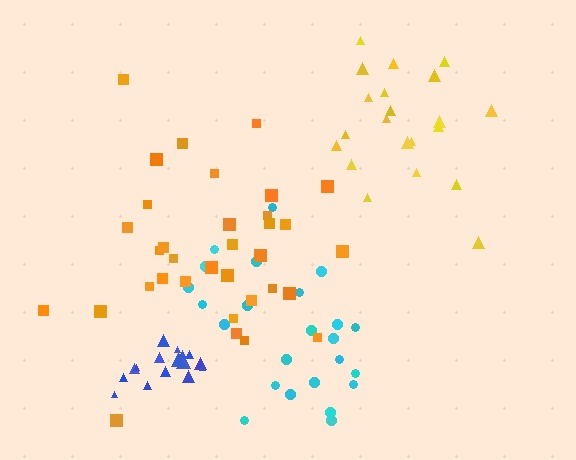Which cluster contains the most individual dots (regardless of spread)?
Orange (34).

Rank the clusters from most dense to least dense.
blue, yellow, orange, cyan.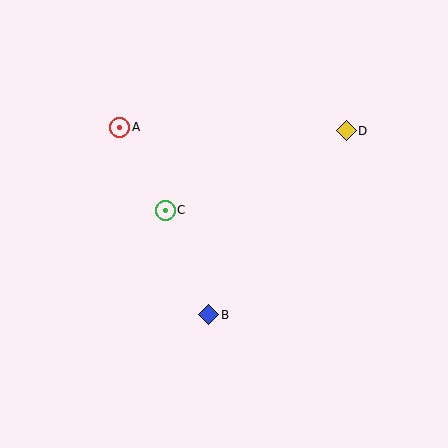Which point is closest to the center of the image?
Point C at (165, 210) is closest to the center.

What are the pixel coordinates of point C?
Point C is at (165, 210).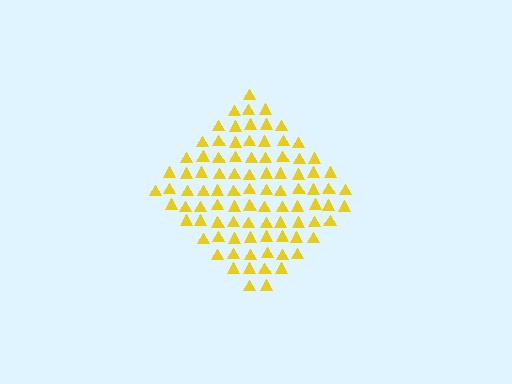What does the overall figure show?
The overall figure shows a diamond.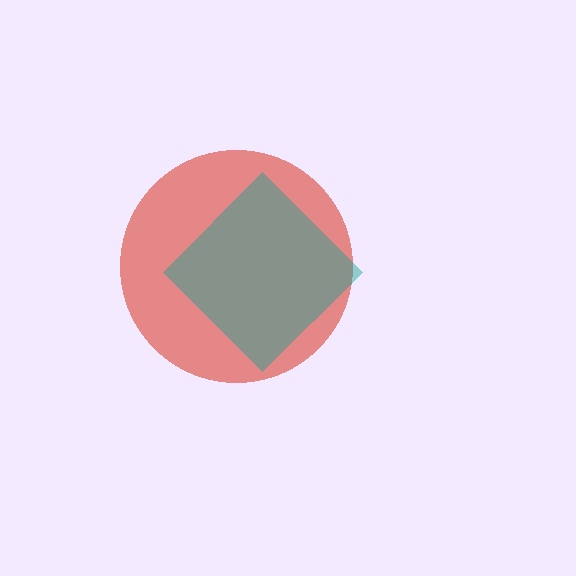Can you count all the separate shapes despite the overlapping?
Yes, there are 2 separate shapes.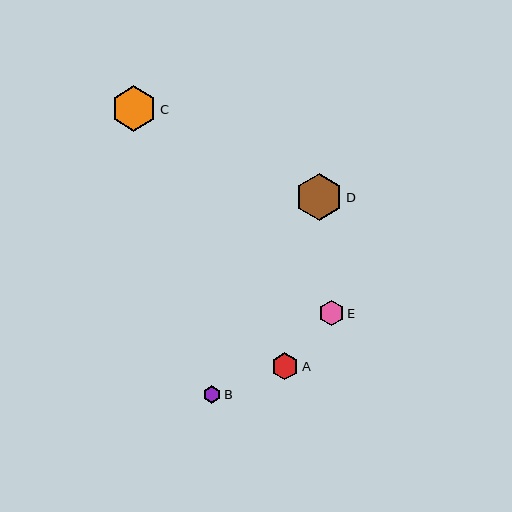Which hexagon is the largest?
Hexagon D is the largest with a size of approximately 47 pixels.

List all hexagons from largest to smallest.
From largest to smallest: D, C, A, E, B.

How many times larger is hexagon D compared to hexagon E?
Hexagon D is approximately 1.9 times the size of hexagon E.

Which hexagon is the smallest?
Hexagon B is the smallest with a size of approximately 18 pixels.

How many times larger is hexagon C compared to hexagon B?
Hexagon C is approximately 2.6 times the size of hexagon B.